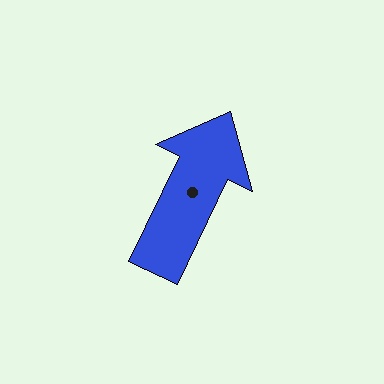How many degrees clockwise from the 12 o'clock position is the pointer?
Approximately 26 degrees.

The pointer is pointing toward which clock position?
Roughly 1 o'clock.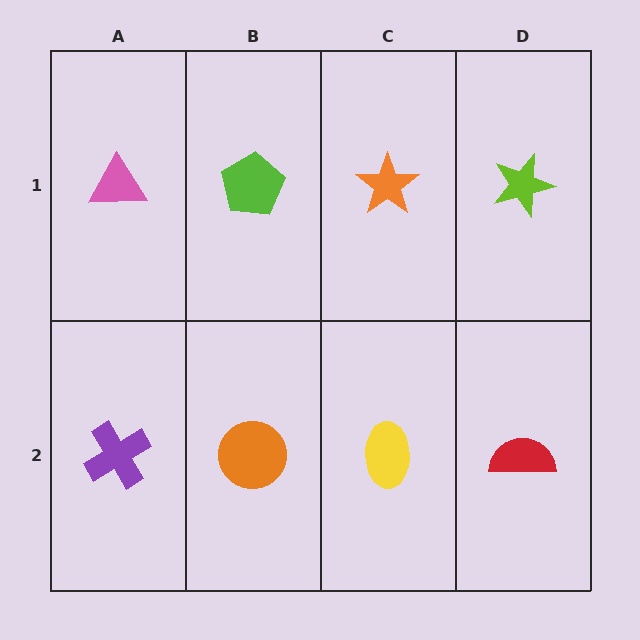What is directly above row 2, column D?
A lime star.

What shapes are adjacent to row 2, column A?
A pink triangle (row 1, column A), an orange circle (row 2, column B).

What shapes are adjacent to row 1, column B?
An orange circle (row 2, column B), a pink triangle (row 1, column A), an orange star (row 1, column C).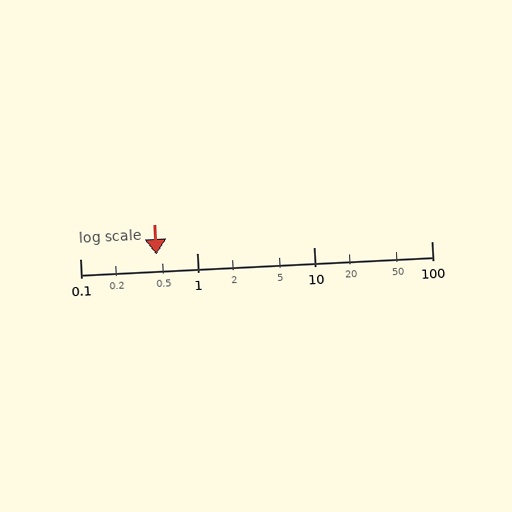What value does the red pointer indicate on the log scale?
The pointer indicates approximately 0.45.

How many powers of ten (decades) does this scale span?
The scale spans 3 decades, from 0.1 to 100.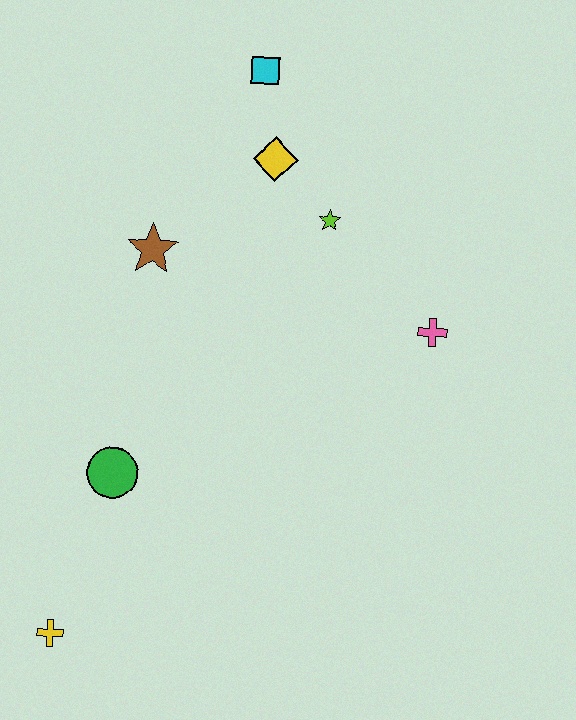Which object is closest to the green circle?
The yellow cross is closest to the green circle.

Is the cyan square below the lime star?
No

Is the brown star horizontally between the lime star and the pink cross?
No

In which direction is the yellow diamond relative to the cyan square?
The yellow diamond is below the cyan square.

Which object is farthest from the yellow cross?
The cyan square is farthest from the yellow cross.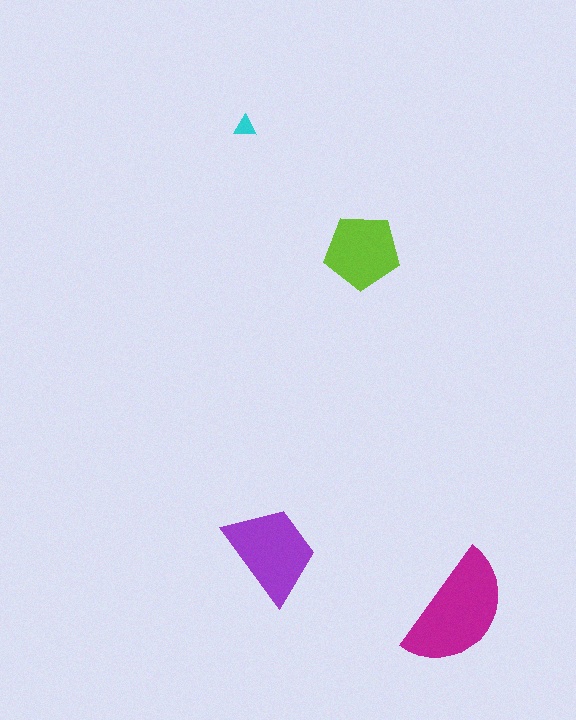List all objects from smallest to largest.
The cyan triangle, the lime pentagon, the purple trapezoid, the magenta semicircle.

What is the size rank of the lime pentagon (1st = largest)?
3rd.